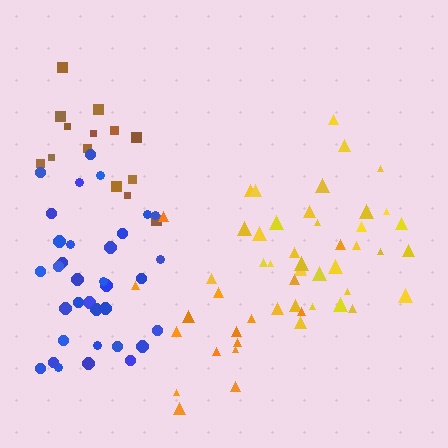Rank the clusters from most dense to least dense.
yellow, brown, blue, orange.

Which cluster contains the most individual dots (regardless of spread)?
Yellow (35).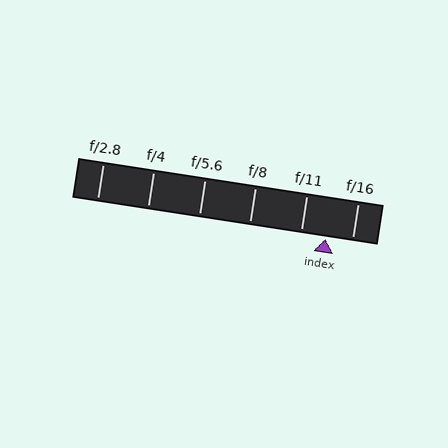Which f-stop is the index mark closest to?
The index mark is closest to f/11.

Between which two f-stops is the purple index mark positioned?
The index mark is between f/11 and f/16.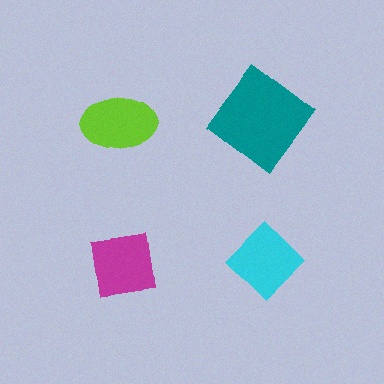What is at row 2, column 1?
A magenta square.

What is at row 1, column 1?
A lime ellipse.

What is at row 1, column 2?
A teal diamond.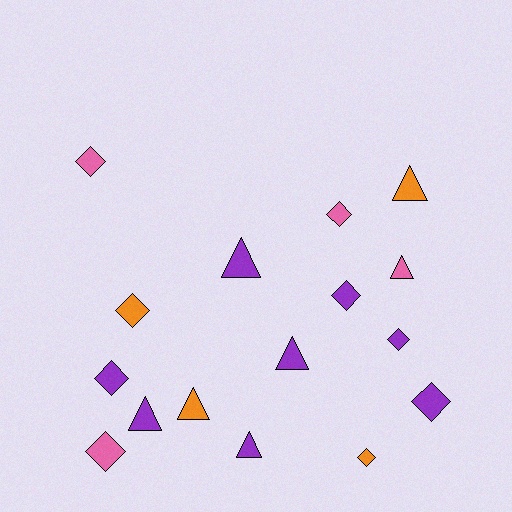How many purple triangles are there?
There are 4 purple triangles.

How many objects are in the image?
There are 16 objects.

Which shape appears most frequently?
Diamond, with 9 objects.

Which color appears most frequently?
Purple, with 8 objects.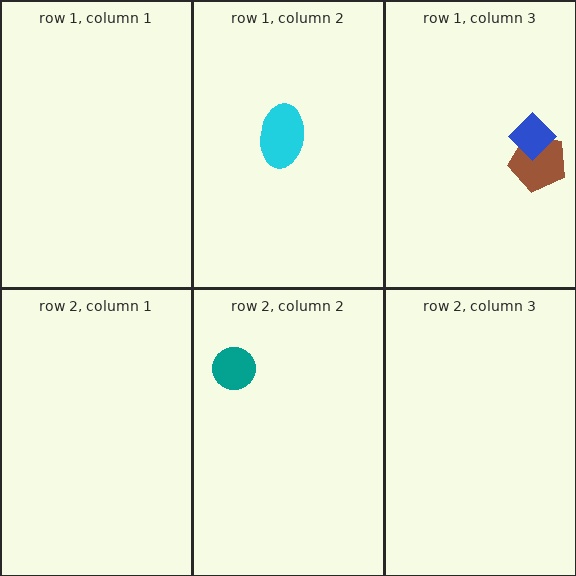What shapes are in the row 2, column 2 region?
The teal circle.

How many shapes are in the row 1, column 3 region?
2.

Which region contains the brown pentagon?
The row 1, column 3 region.